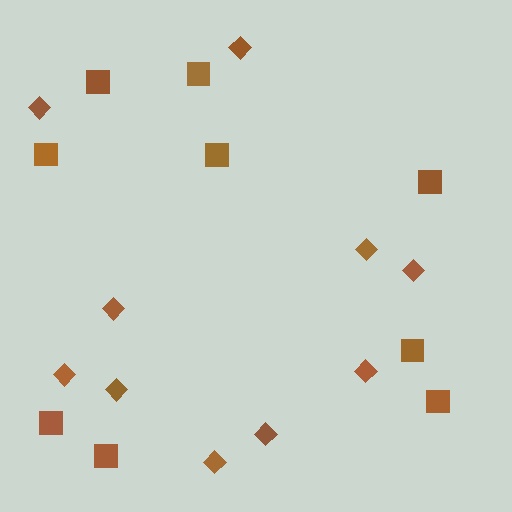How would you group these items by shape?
There are 2 groups: one group of diamonds (10) and one group of squares (9).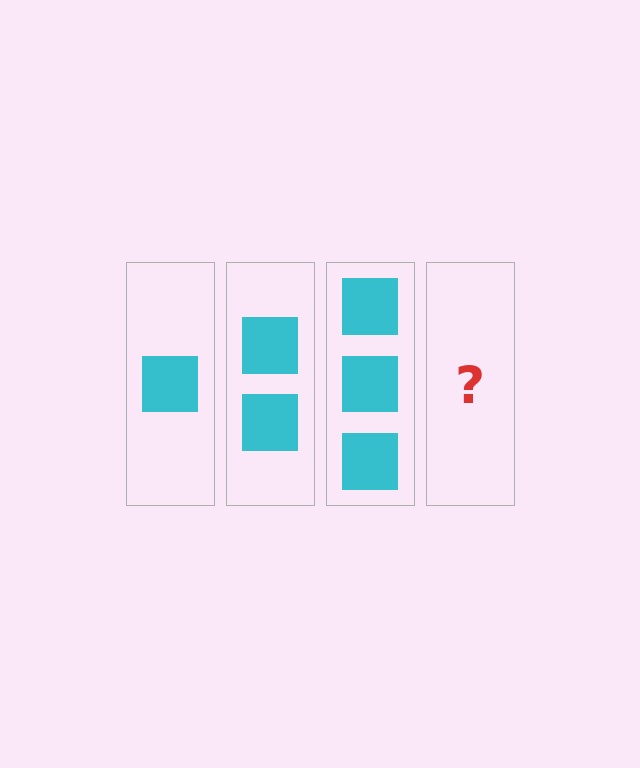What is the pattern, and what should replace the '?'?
The pattern is that each step adds one more square. The '?' should be 4 squares.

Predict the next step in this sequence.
The next step is 4 squares.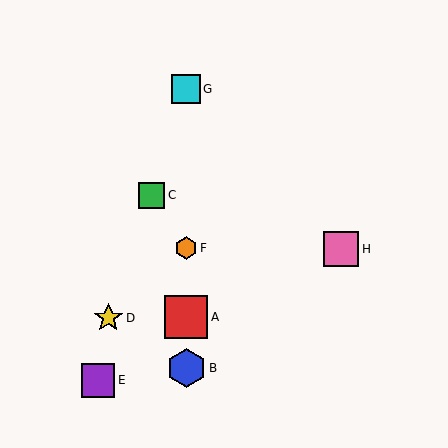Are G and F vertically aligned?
Yes, both are at x≈186.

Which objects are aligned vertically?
Objects A, B, F, G are aligned vertically.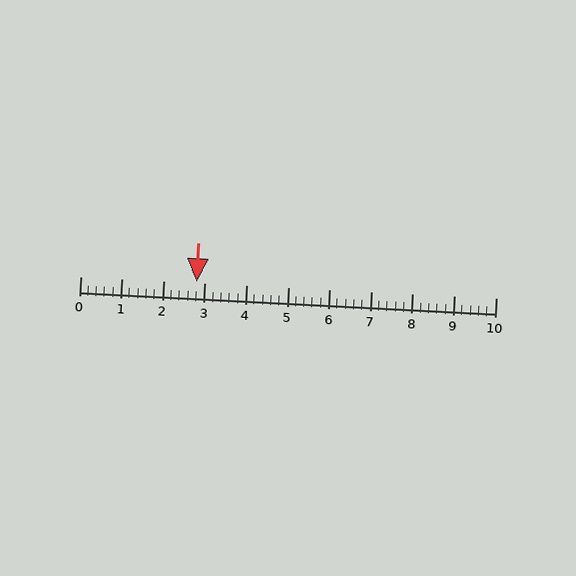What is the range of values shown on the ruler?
The ruler shows values from 0 to 10.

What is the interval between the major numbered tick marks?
The major tick marks are spaced 1 units apart.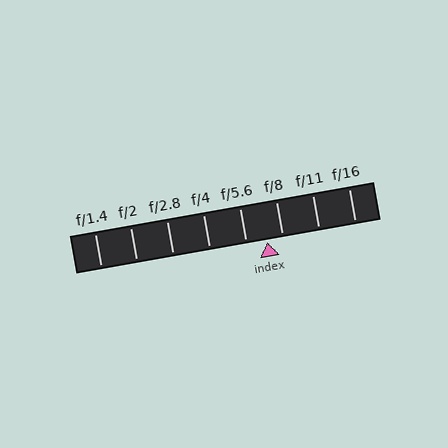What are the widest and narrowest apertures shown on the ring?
The widest aperture shown is f/1.4 and the narrowest is f/16.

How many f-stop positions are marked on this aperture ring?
There are 8 f-stop positions marked.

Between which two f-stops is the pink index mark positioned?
The index mark is between f/5.6 and f/8.